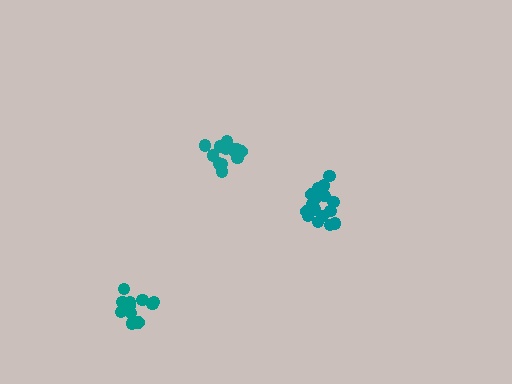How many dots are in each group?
Group 1: 14 dots, Group 2: 16 dots, Group 3: 11 dots (41 total).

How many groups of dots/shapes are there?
There are 3 groups.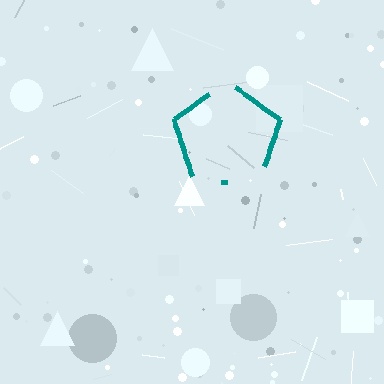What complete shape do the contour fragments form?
The contour fragments form a pentagon.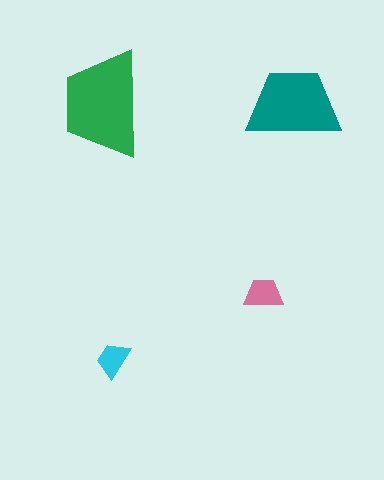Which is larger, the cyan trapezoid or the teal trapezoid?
The teal one.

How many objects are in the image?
There are 4 objects in the image.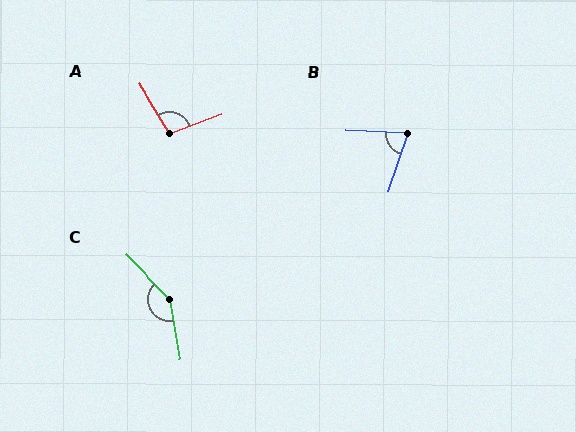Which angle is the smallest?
B, at approximately 74 degrees.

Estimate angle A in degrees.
Approximately 100 degrees.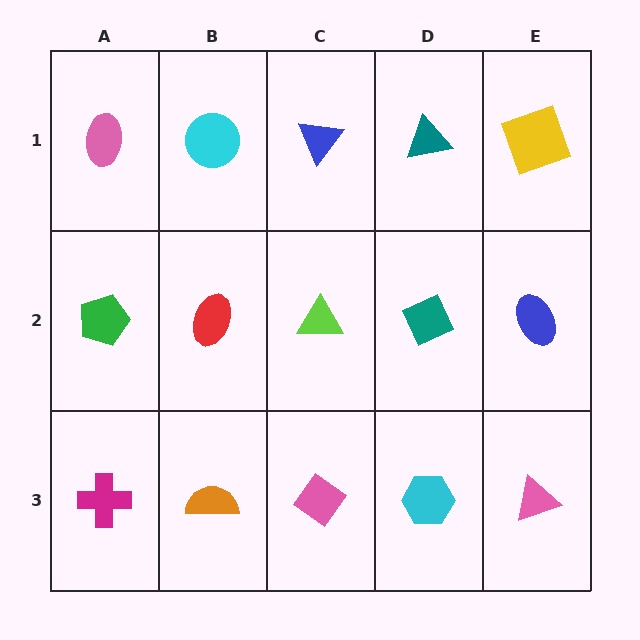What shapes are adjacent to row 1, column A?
A green pentagon (row 2, column A), a cyan circle (row 1, column B).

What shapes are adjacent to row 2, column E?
A yellow square (row 1, column E), a pink triangle (row 3, column E), a teal diamond (row 2, column D).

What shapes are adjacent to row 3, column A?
A green pentagon (row 2, column A), an orange semicircle (row 3, column B).